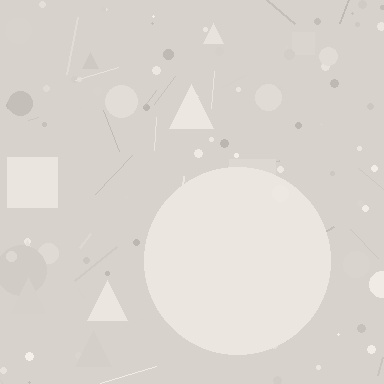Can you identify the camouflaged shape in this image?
The camouflaged shape is a circle.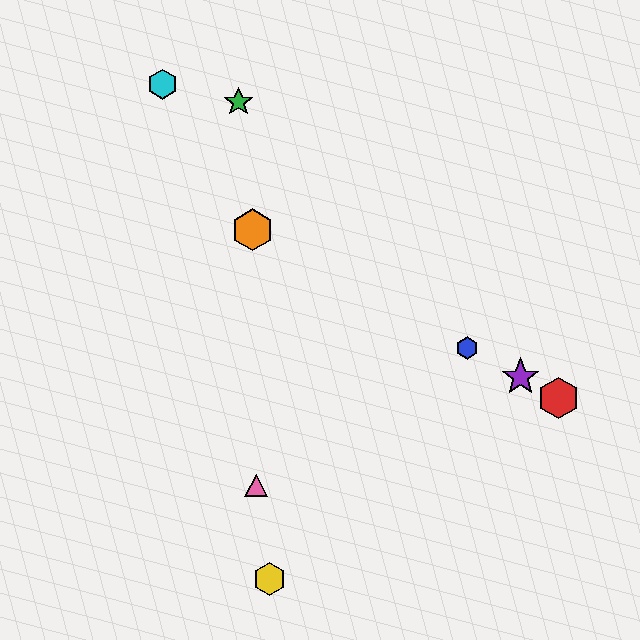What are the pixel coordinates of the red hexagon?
The red hexagon is at (559, 398).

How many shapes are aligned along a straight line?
4 shapes (the red hexagon, the blue hexagon, the purple star, the orange hexagon) are aligned along a straight line.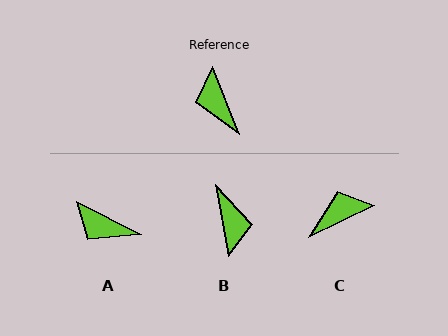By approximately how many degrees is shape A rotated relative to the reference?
Approximately 42 degrees counter-clockwise.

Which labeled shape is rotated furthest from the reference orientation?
B, about 168 degrees away.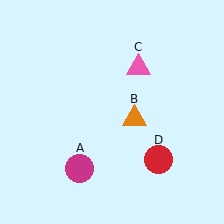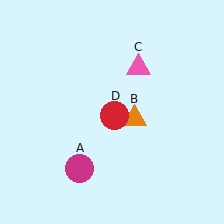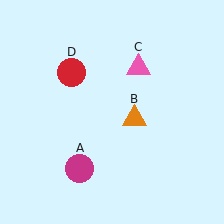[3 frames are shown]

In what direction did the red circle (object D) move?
The red circle (object D) moved up and to the left.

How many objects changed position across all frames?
1 object changed position: red circle (object D).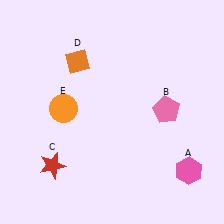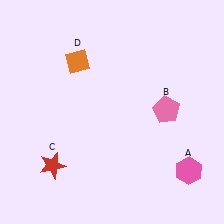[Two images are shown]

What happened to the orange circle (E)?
The orange circle (E) was removed in Image 2. It was in the top-left area of Image 1.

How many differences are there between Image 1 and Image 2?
There is 1 difference between the two images.